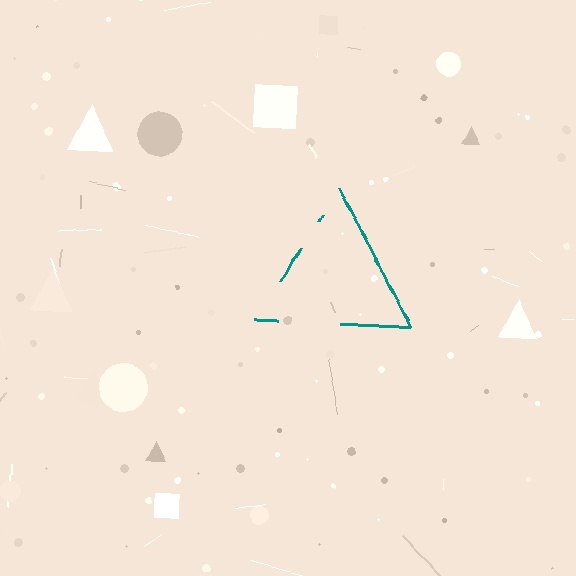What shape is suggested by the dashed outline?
The dashed outline suggests a triangle.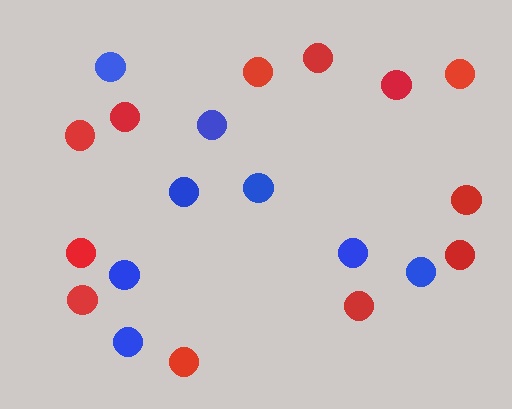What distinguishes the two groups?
There are 2 groups: one group of red circles (12) and one group of blue circles (8).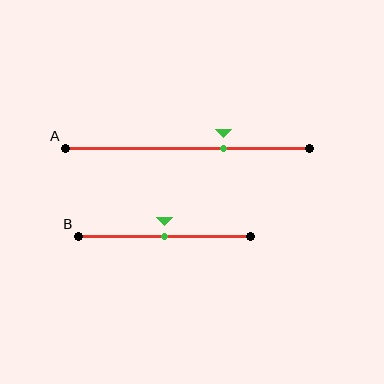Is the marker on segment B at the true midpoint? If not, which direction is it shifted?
Yes, the marker on segment B is at the true midpoint.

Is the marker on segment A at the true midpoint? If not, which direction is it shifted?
No, the marker on segment A is shifted to the right by about 15% of the segment length.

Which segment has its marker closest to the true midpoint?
Segment B has its marker closest to the true midpoint.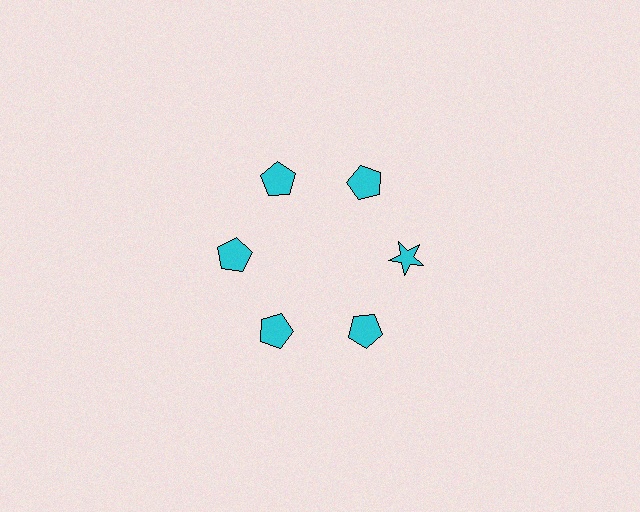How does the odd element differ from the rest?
It has a different shape: star instead of pentagon.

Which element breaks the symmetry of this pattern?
The cyan star at roughly the 3 o'clock position breaks the symmetry. All other shapes are cyan pentagons.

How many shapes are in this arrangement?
There are 6 shapes arranged in a ring pattern.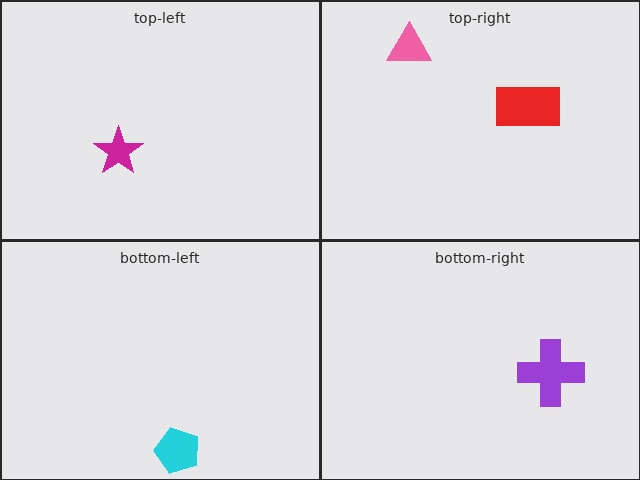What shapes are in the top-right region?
The red rectangle, the pink triangle.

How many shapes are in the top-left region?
1.